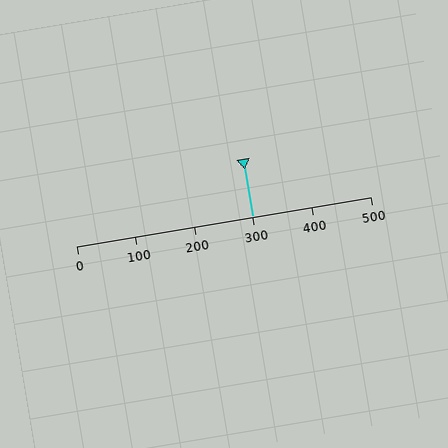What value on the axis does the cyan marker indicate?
The marker indicates approximately 300.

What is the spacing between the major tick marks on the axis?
The major ticks are spaced 100 apart.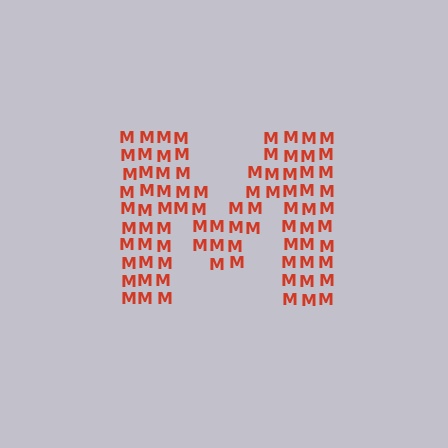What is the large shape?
The large shape is the letter M.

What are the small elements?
The small elements are letter M's.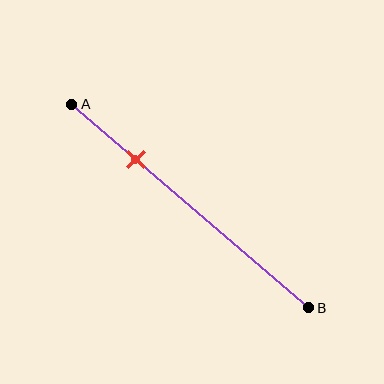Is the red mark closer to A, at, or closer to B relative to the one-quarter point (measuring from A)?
The red mark is approximately at the one-quarter point of segment AB.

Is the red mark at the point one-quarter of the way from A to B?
Yes, the mark is approximately at the one-quarter point.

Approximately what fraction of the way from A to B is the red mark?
The red mark is approximately 25% of the way from A to B.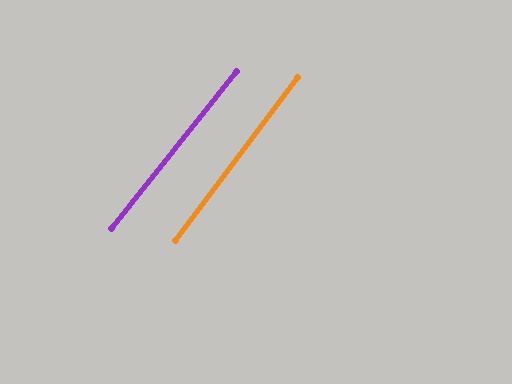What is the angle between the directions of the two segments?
Approximately 2 degrees.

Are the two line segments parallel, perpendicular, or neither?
Parallel — their directions differ by only 1.6°.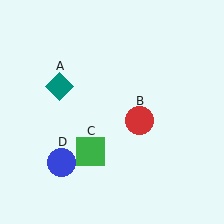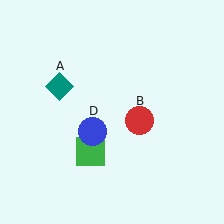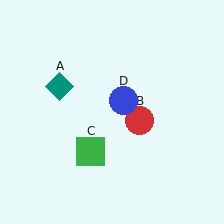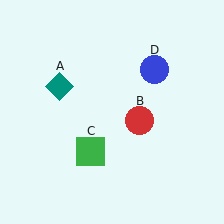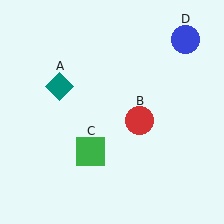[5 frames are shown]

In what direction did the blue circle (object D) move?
The blue circle (object D) moved up and to the right.